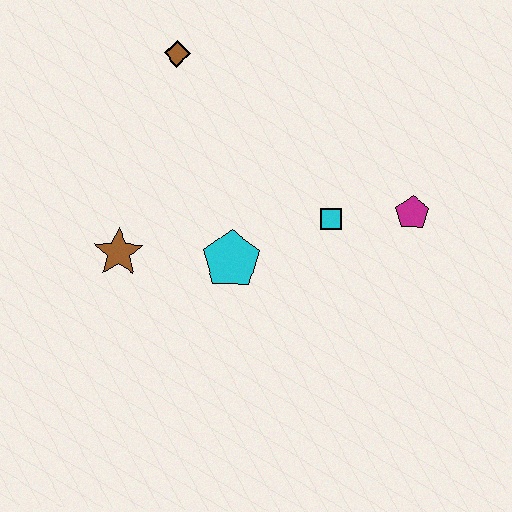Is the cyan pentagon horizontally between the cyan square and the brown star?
Yes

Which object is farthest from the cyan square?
The brown diamond is farthest from the cyan square.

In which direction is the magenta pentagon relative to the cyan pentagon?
The magenta pentagon is to the right of the cyan pentagon.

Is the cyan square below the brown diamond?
Yes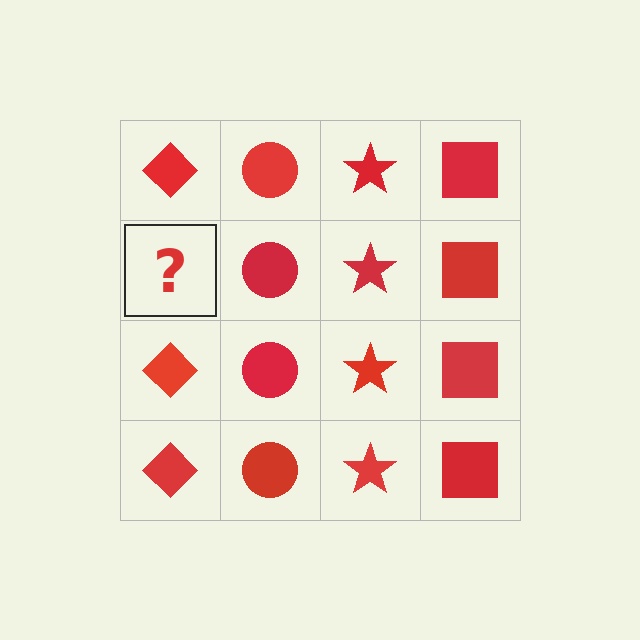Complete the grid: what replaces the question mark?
The question mark should be replaced with a red diamond.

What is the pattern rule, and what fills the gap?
The rule is that each column has a consistent shape. The gap should be filled with a red diamond.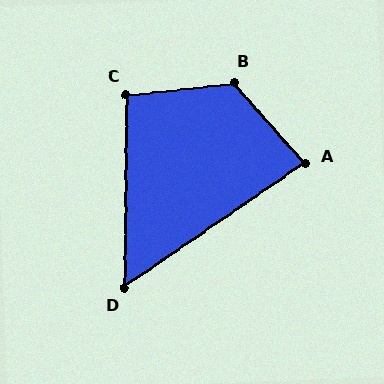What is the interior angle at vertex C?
Approximately 97 degrees (obtuse).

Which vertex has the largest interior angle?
B, at approximately 125 degrees.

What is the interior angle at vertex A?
Approximately 83 degrees (acute).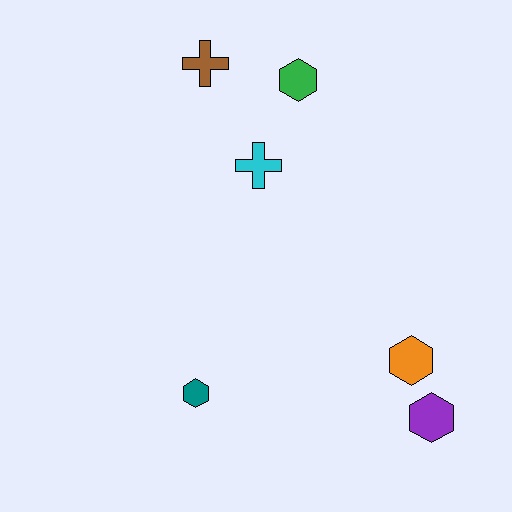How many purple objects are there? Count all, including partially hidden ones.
There is 1 purple object.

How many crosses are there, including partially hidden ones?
There are 2 crosses.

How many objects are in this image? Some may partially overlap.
There are 6 objects.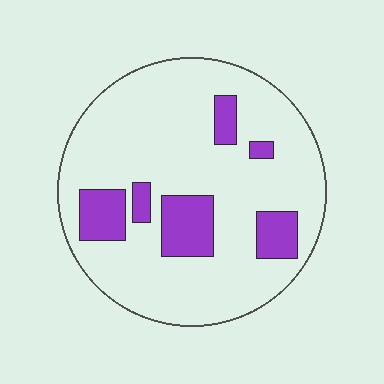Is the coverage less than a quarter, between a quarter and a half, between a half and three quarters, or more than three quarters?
Less than a quarter.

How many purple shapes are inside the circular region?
6.